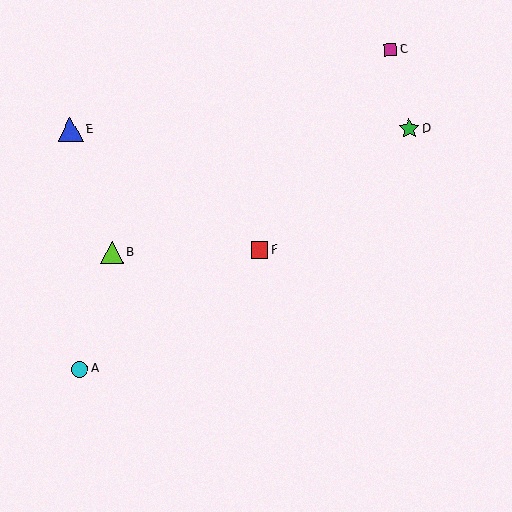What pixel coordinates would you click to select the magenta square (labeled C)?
Click at (390, 50) to select the magenta square C.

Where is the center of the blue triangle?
The center of the blue triangle is at (71, 129).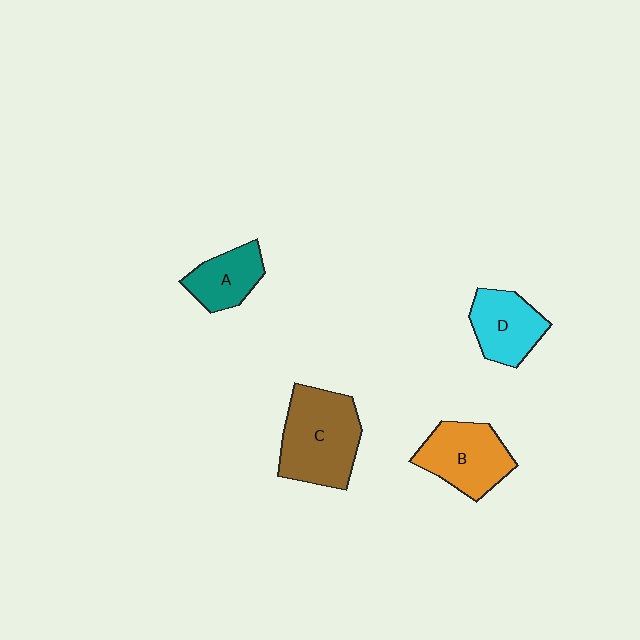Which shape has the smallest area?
Shape A (teal).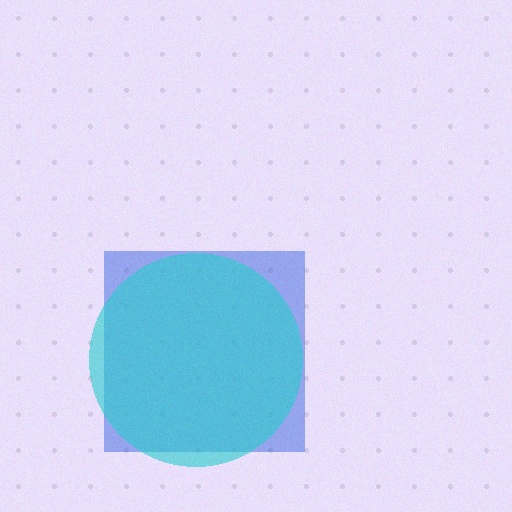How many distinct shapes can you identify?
There are 2 distinct shapes: a blue square, a cyan circle.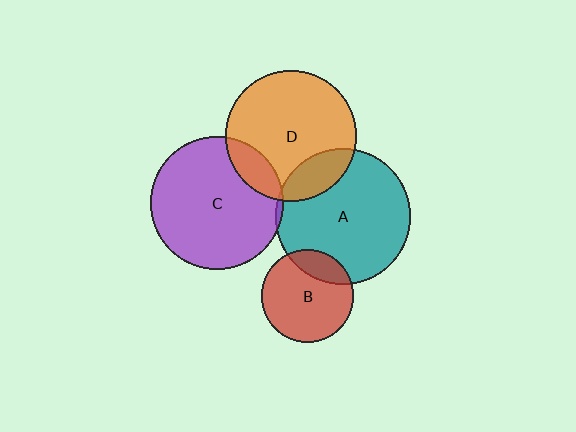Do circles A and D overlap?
Yes.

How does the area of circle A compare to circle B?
Approximately 2.1 times.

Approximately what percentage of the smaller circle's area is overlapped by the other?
Approximately 15%.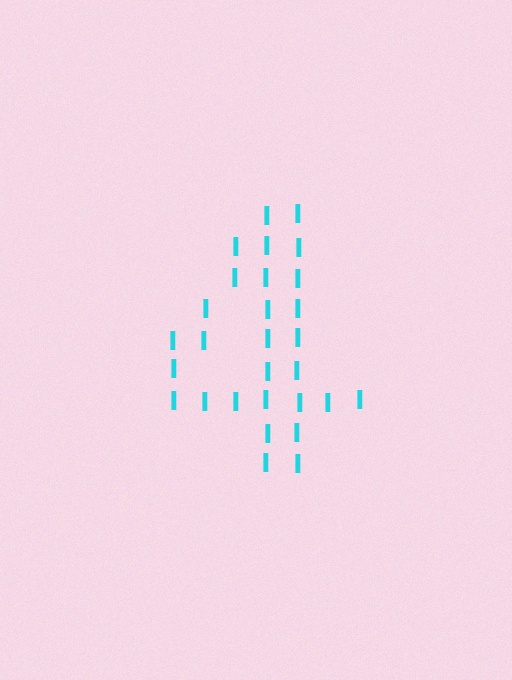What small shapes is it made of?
It is made of small letter I's.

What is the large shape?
The large shape is the digit 4.